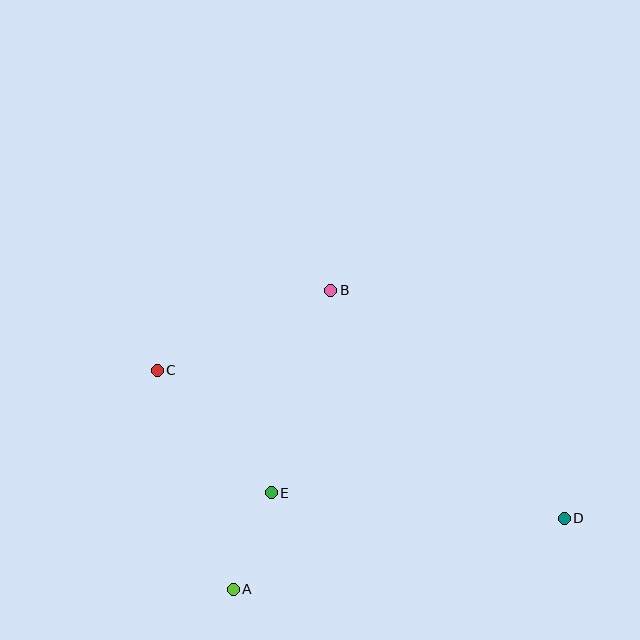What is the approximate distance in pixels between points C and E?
The distance between C and E is approximately 168 pixels.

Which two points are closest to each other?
Points A and E are closest to each other.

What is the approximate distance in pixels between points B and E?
The distance between B and E is approximately 211 pixels.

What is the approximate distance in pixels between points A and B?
The distance between A and B is approximately 314 pixels.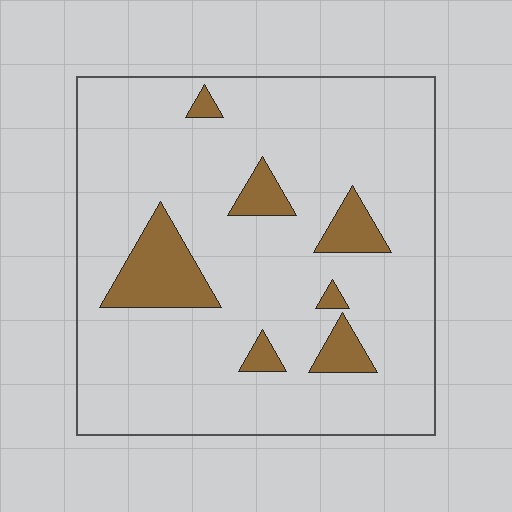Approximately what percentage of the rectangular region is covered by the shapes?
Approximately 10%.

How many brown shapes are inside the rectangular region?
7.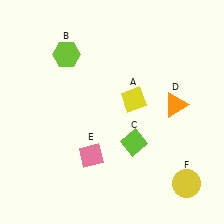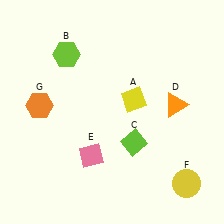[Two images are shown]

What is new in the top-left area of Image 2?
An orange hexagon (G) was added in the top-left area of Image 2.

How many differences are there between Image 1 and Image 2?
There is 1 difference between the two images.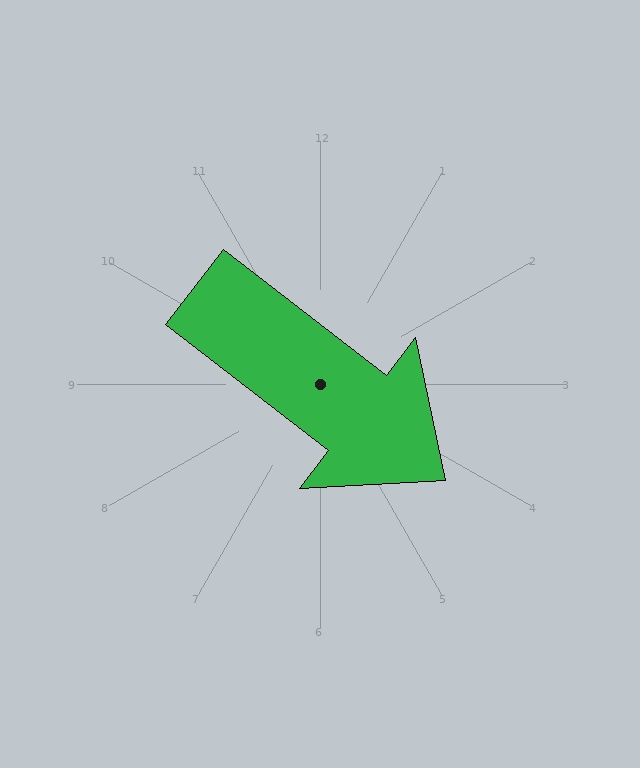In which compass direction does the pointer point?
Southeast.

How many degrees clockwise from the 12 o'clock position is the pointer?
Approximately 128 degrees.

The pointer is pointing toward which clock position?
Roughly 4 o'clock.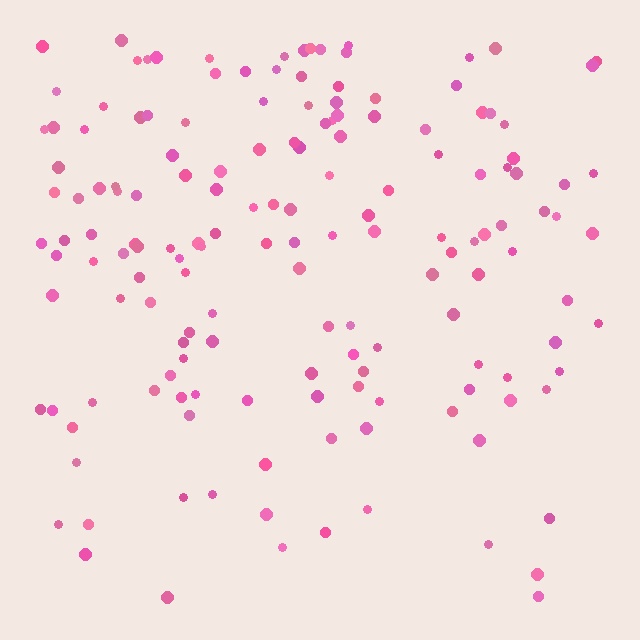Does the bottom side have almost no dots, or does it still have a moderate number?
Still a moderate number, just noticeably fewer than the top.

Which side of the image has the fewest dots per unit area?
The bottom.